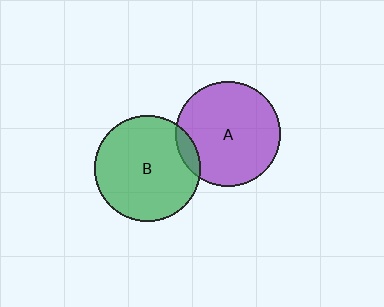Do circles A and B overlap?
Yes.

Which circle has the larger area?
Circle B (green).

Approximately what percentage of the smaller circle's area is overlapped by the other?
Approximately 10%.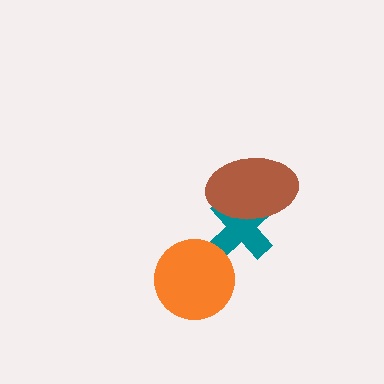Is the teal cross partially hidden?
Yes, it is partially covered by another shape.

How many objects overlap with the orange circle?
0 objects overlap with the orange circle.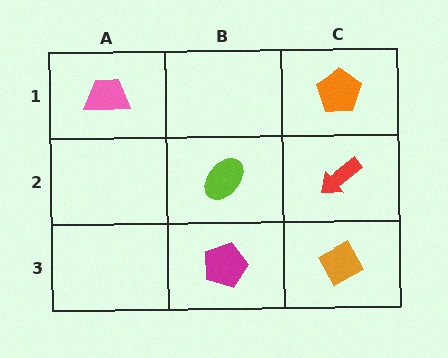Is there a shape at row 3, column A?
No, that cell is empty.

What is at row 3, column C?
An orange diamond.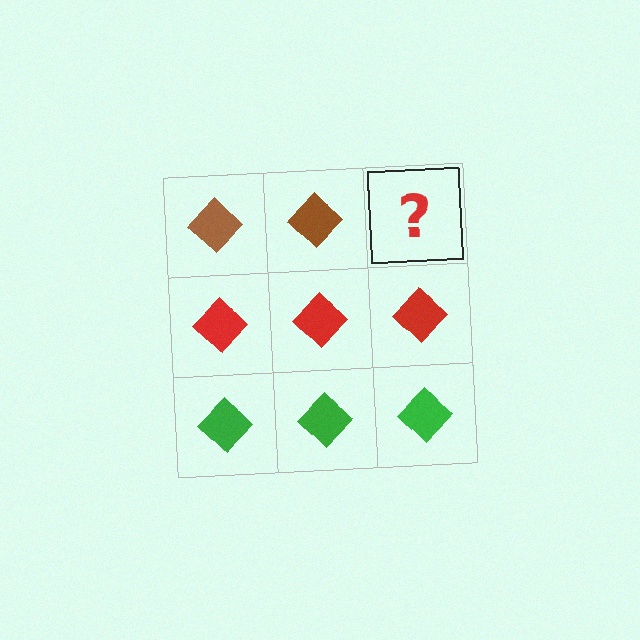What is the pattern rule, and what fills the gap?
The rule is that each row has a consistent color. The gap should be filled with a brown diamond.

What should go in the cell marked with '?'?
The missing cell should contain a brown diamond.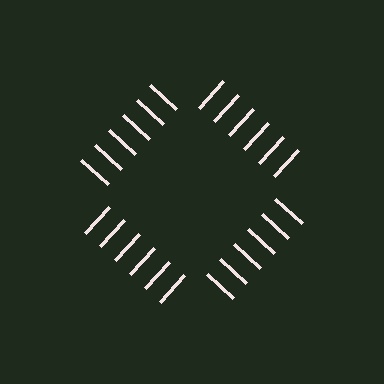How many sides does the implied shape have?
4 sides — the line-ends trace a square.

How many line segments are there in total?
24 — 6 along each of the 4 edges.